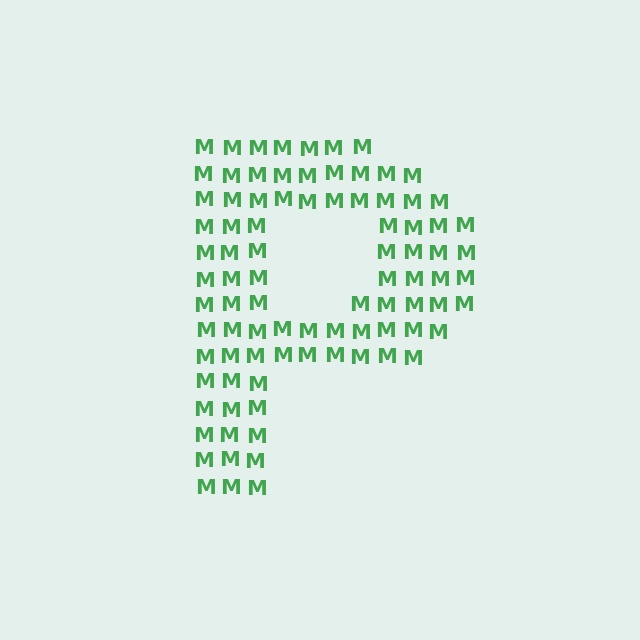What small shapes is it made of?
It is made of small letter M's.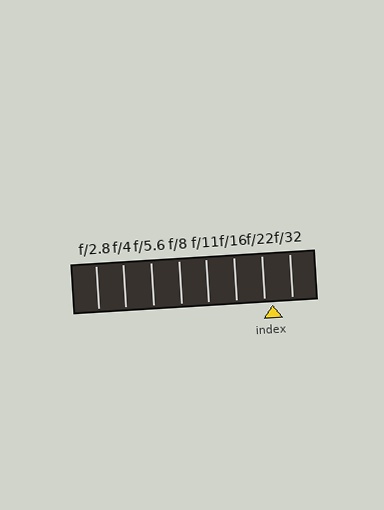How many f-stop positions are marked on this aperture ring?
There are 8 f-stop positions marked.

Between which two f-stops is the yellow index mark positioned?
The index mark is between f/22 and f/32.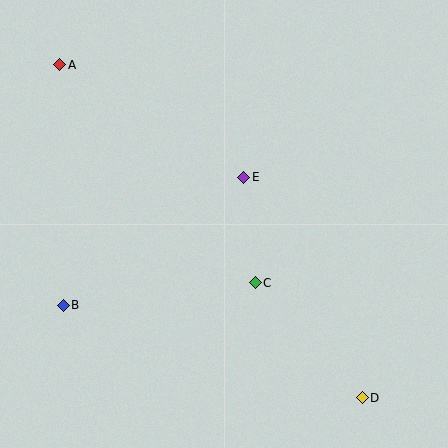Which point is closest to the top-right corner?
Point E is closest to the top-right corner.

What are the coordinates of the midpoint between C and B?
The midpoint between C and B is at (159, 294).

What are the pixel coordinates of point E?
Point E is at (244, 177).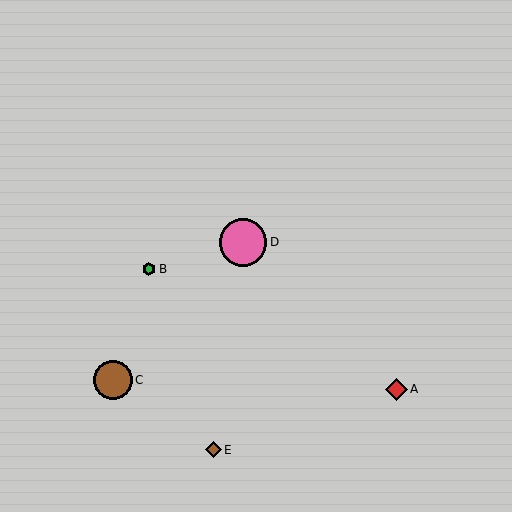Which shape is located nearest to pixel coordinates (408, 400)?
The red diamond (labeled A) at (396, 389) is nearest to that location.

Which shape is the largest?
The pink circle (labeled D) is the largest.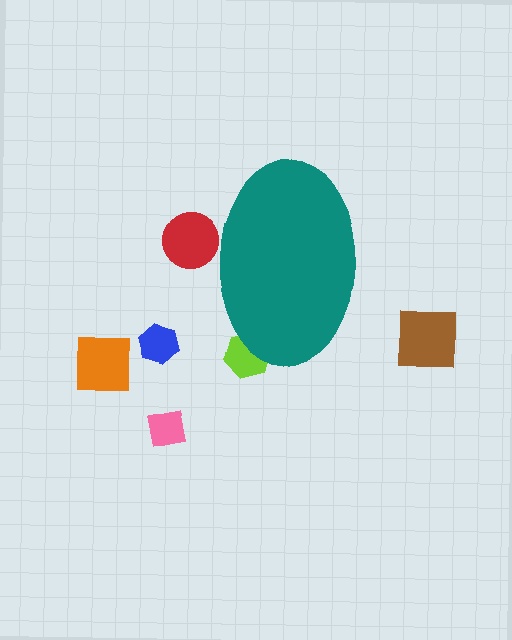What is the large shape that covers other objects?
A teal ellipse.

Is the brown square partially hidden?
No, the brown square is fully visible.